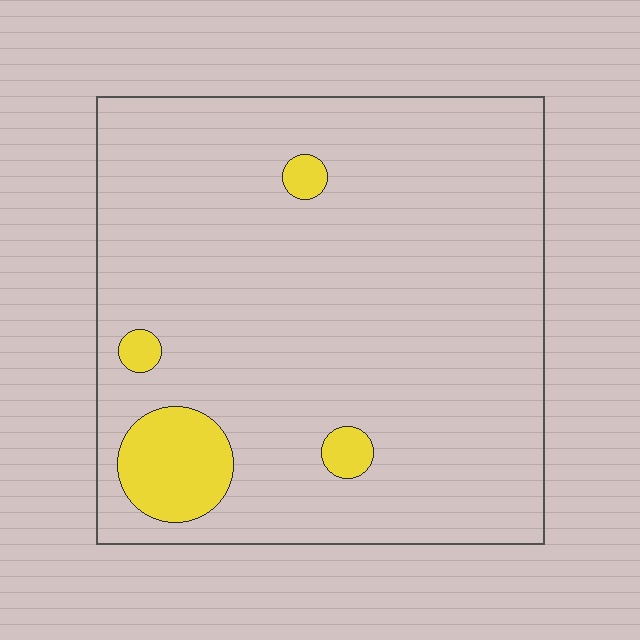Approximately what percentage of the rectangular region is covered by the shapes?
Approximately 10%.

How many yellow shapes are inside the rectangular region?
4.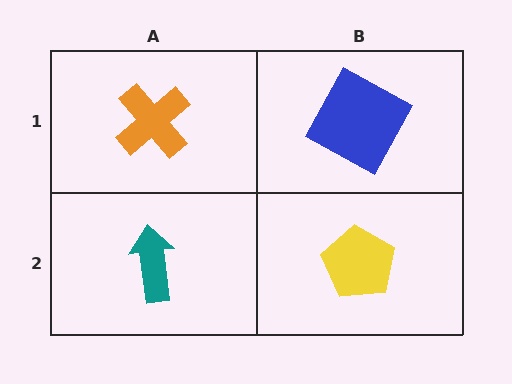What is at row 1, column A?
An orange cross.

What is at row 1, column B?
A blue square.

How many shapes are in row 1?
2 shapes.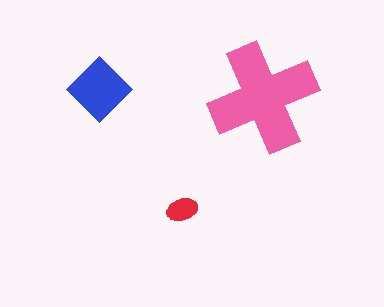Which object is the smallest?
The red ellipse.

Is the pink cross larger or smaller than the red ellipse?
Larger.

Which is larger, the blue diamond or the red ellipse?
The blue diamond.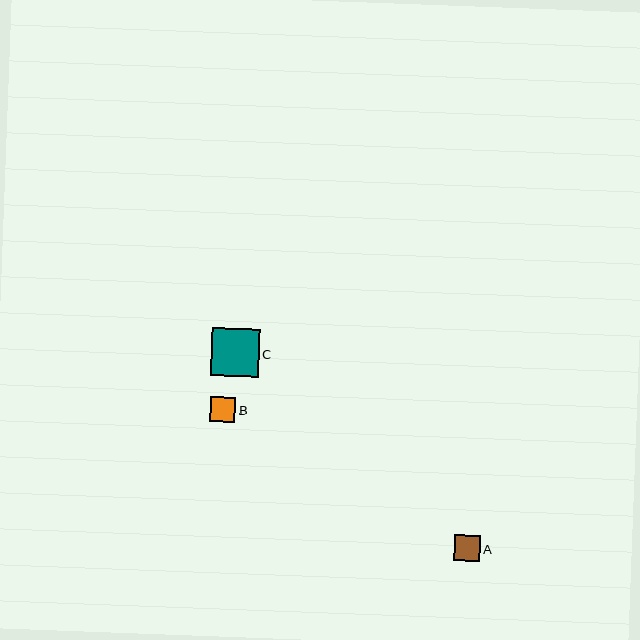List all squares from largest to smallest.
From largest to smallest: C, A, B.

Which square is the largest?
Square C is the largest with a size of approximately 48 pixels.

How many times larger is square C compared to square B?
Square C is approximately 1.9 times the size of square B.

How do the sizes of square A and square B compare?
Square A and square B are approximately the same size.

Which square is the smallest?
Square B is the smallest with a size of approximately 25 pixels.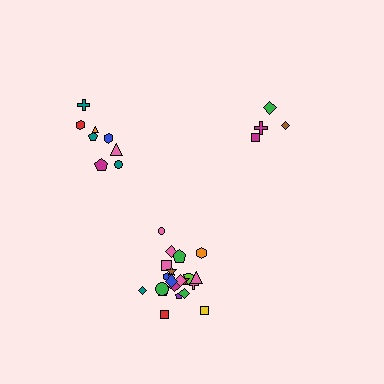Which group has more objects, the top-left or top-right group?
The top-left group.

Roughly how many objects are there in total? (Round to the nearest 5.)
Roughly 35 objects in total.